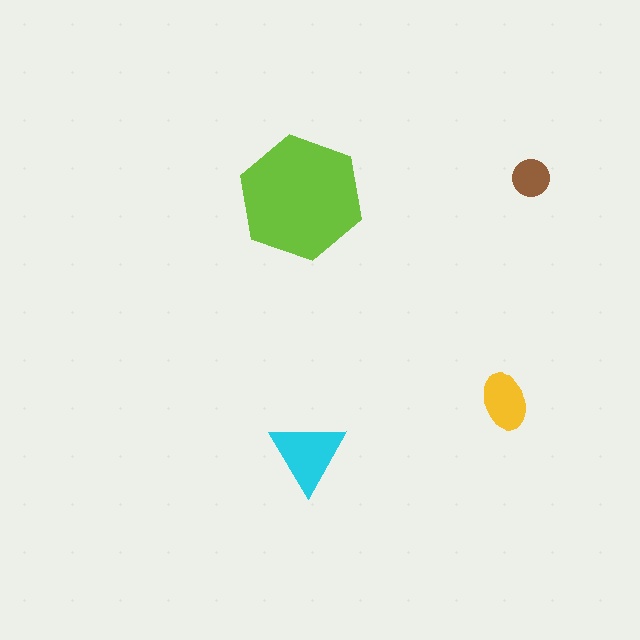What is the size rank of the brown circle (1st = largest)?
4th.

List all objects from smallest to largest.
The brown circle, the yellow ellipse, the cyan triangle, the lime hexagon.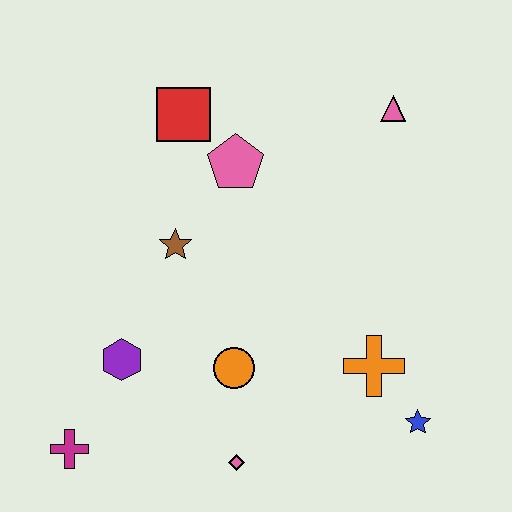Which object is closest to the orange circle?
The pink diamond is closest to the orange circle.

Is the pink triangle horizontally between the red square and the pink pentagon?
No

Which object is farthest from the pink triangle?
The magenta cross is farthest from the pink triangle.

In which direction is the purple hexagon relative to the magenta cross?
The purple hexagon is above the magenta cross.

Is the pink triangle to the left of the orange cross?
No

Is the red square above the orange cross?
Yes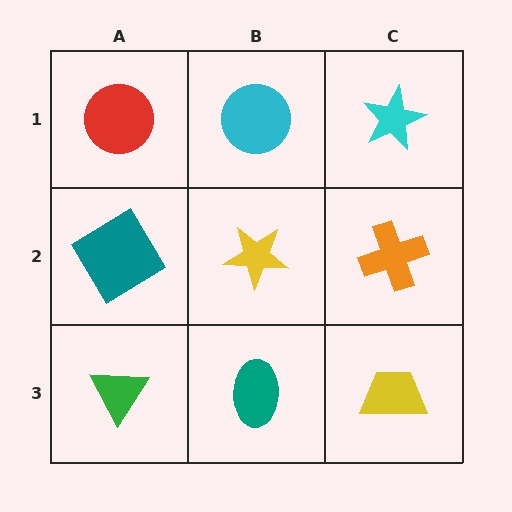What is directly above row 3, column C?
An orange cross.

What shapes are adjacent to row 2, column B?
A cyan circle (row 1, column B), a teal ellipse (row 3, column B), a teal diamond (row 2, column A), an orange cross (row 2, column C).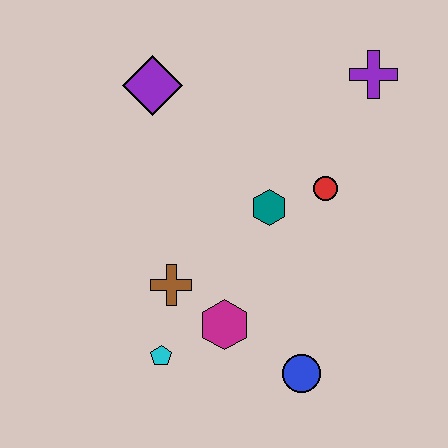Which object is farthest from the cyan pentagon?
The purple cross is farthest from the cyan pentagon.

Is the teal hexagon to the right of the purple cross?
No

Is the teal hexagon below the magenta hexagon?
No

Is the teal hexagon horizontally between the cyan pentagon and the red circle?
Yes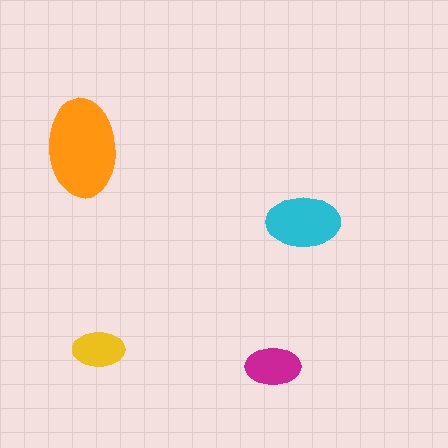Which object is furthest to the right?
The cyan ellipse is rightmost.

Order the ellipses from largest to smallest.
the orange one, the cyan one, the magenta one, the yellow one.